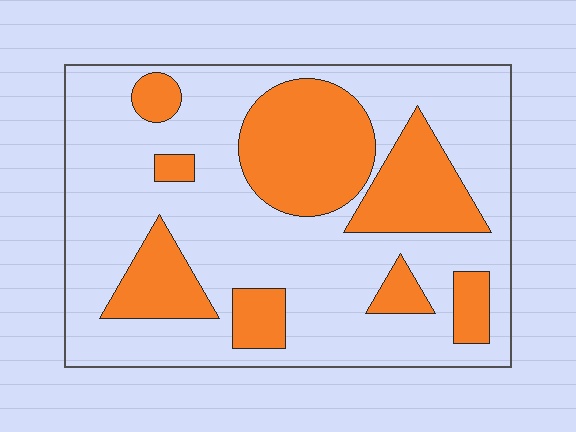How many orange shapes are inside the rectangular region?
8.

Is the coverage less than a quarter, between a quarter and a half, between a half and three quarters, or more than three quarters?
Between a quarter and a half.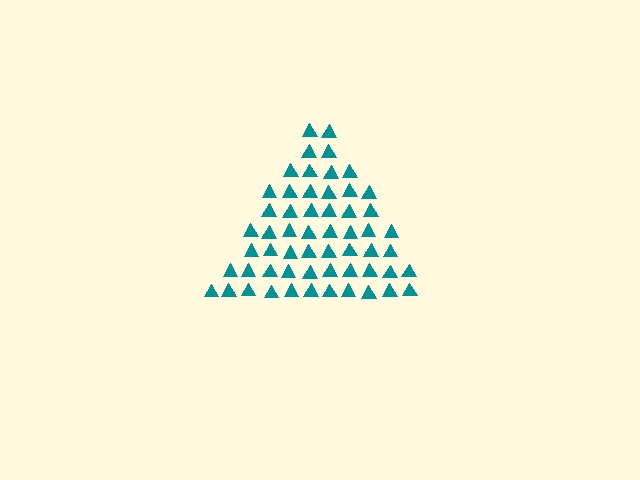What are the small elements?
The small elements are triangles.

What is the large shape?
The large shape is a triangle.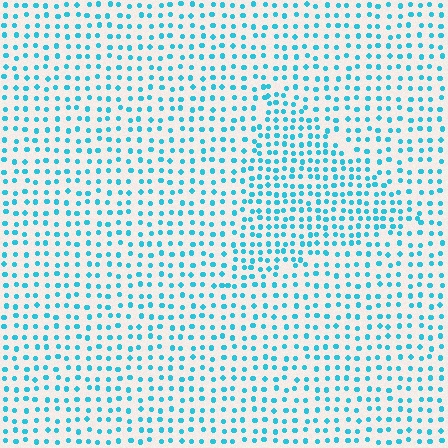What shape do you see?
I see a triangle.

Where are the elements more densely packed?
The elements are more densely packed inside the triangle boundary.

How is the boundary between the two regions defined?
The boundary is defined by a change in element density (approximately 1.6x ratio). All elements are the same color, size, and shape.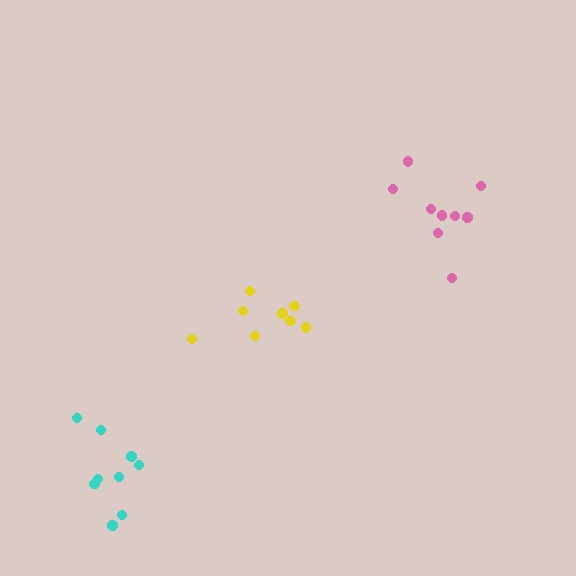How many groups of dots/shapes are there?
There are 3 groups.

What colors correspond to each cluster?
The clusters are colored: yellow, cyan, pink.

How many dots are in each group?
Group 1: 8 dots, Group 2: 9 dots, Group 3: 9 dots (26 total).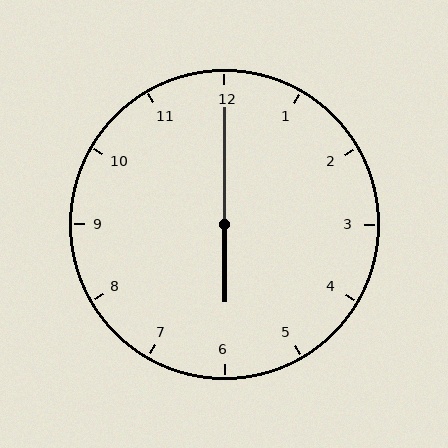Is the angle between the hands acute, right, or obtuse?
It is obtuse.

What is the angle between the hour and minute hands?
Approximately 180 degrees.